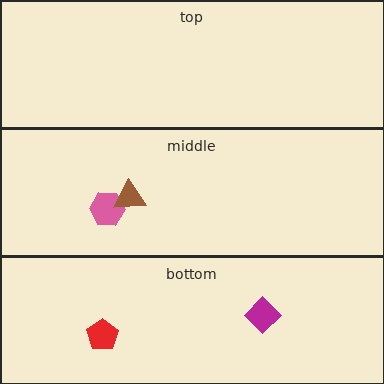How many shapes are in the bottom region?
2.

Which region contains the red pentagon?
The bottom region.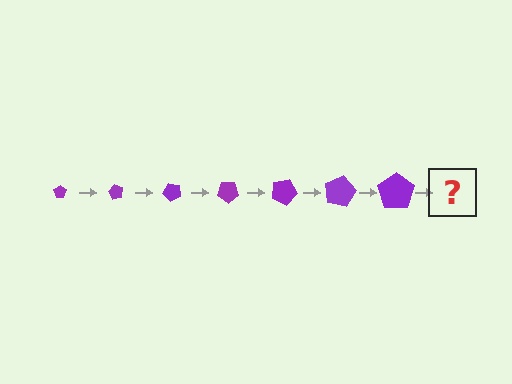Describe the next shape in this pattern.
It should be a pentagon, larger than the previous one and rotated 420 degrees from the start.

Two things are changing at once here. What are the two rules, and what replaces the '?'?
The two rules are that the pentagon grows larger each step and it rotates 60 degrees each step. The '?' should be a pentagon, larger than the previous one and rotated 420 degrees from the start.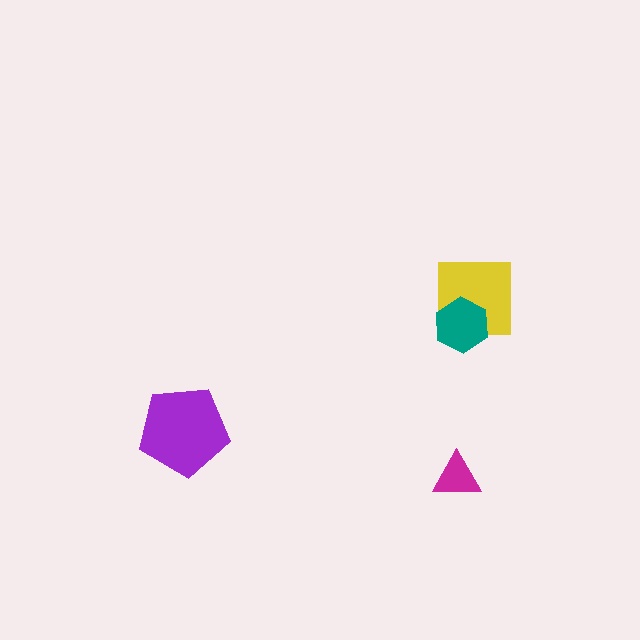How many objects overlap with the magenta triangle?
0 objects overlap with the magenta triangle.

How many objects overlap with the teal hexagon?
1 object overlaps with the teal hexagon.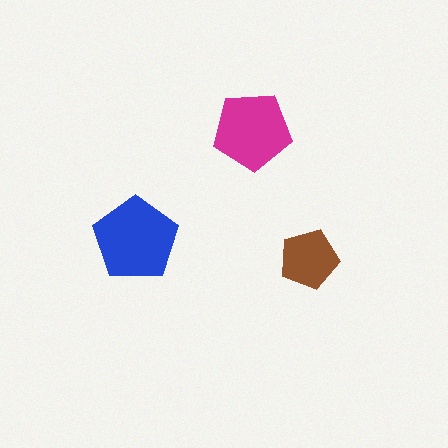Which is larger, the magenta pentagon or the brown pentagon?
The magenta one.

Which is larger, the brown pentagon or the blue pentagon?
The blue one.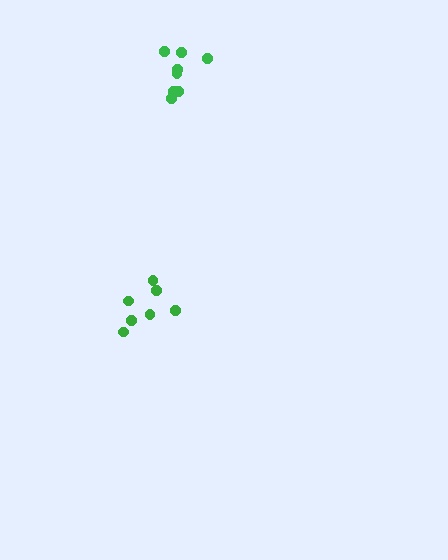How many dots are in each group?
Group 1: 8 dots, Group 2: 7 dots (15 total).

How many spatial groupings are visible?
There are 2 spatial groupings.